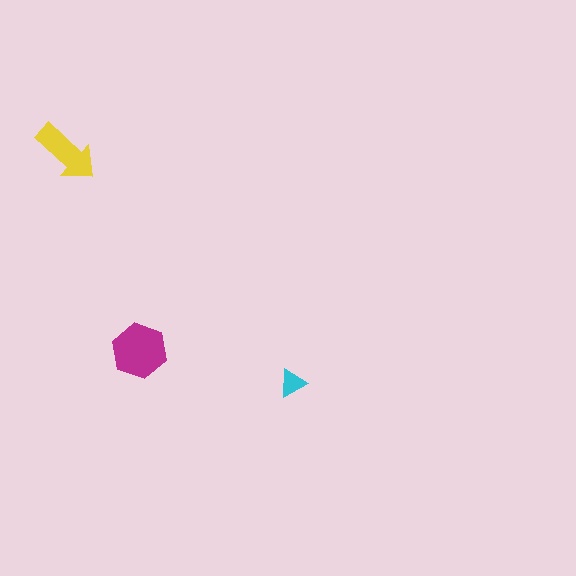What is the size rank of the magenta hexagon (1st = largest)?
1st.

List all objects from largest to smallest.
The magenta hexagon, the yellow arrow, the cyan triangle.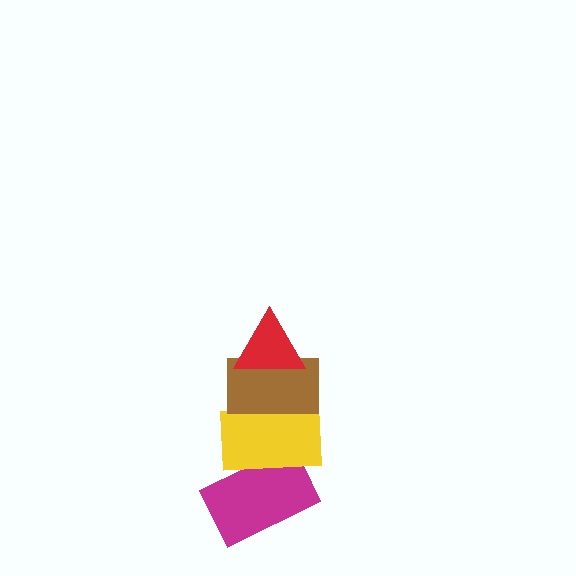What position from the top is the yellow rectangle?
The yellow rectangle is 3rd from the top.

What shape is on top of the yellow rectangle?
The brown rectangle is on top of the yellow rectangle.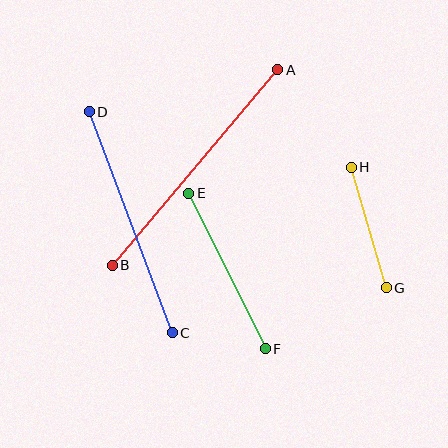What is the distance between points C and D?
The distance is approximately 236 pixels.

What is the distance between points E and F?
The distance is approximately 173 pixels.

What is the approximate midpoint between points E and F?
The midpoint is at approximately (227, 271) pixels.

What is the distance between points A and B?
The distance is approximately 256 pixels.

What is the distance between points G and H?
The distance is approximately 126 pixels.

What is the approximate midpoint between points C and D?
The midpoint is at approximately (131, 222) pixels.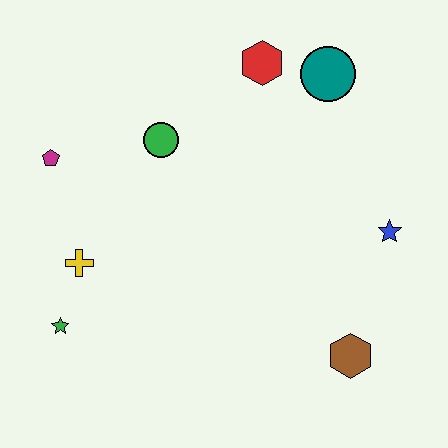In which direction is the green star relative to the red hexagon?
The green star is below the red hexagon.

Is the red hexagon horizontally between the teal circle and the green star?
Yes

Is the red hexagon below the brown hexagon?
No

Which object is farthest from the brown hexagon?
The magenta pentagon is farthest from the brown hexagon.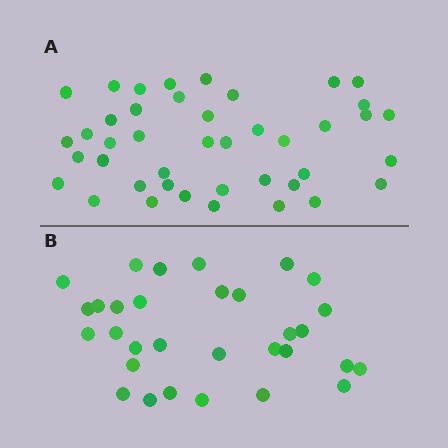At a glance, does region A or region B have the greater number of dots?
Region A (the top region) has more dots.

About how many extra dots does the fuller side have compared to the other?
Region A has roughly 12 or so more dots than region B.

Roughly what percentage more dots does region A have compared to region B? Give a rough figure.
About 35% more.